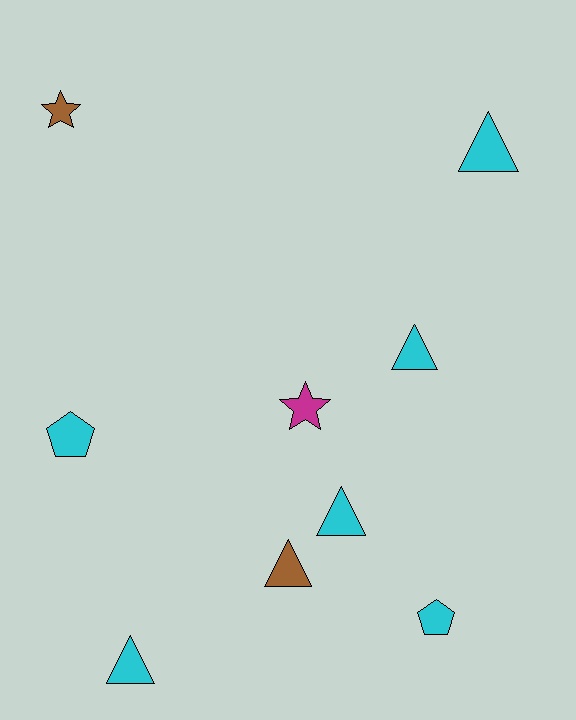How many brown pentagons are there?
There are no brown pentagons.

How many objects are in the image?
There are 9 objects.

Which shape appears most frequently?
Triangle, with 5 objects.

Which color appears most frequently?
Cyan, with 6 objects.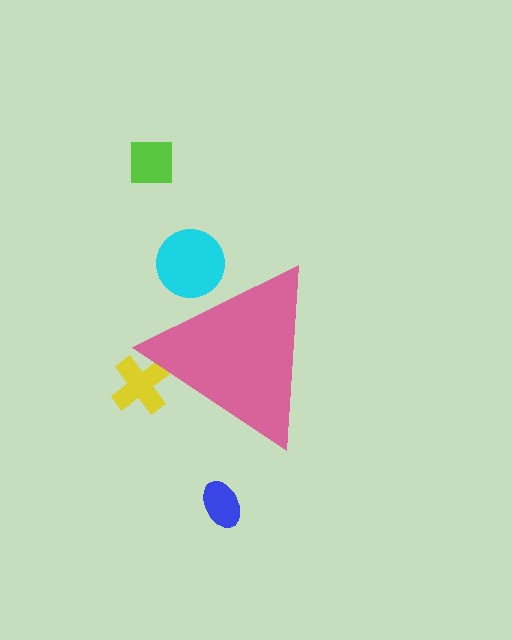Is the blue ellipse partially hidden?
No, the blue ellipse is fully visible.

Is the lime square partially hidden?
No, the lime square is fully visible.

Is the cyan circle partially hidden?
Yes, the cyan circle is partially hidden behind the pink triangle.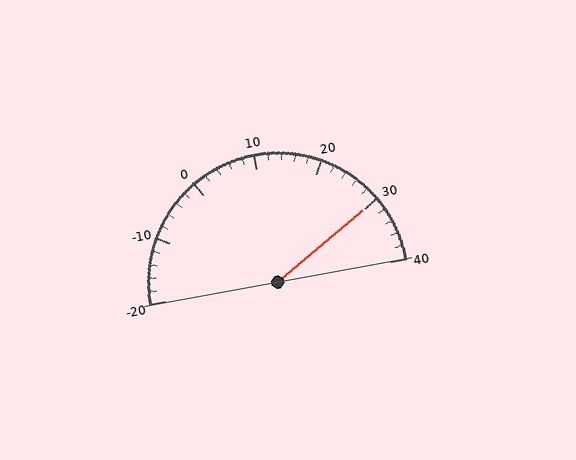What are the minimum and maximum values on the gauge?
The gauge ranges from -20 to 40.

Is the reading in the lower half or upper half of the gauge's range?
The reading is in the upper half of the range (-20 to 40).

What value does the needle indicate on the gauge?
The needle indicates approximately 30.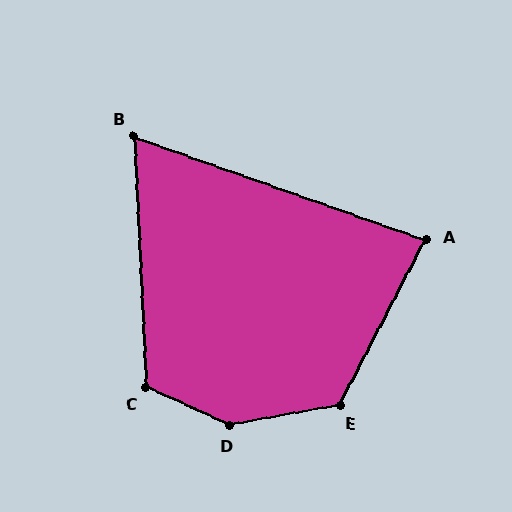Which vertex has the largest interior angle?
D, at approximately 145 degrees.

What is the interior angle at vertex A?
Approximately 82 degrees (acute).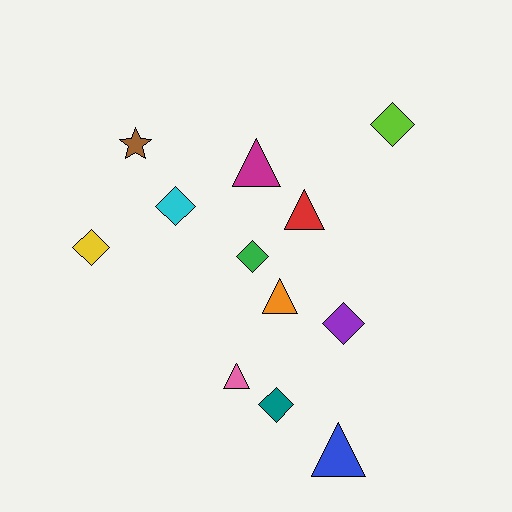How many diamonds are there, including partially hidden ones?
There are 6 diamonds.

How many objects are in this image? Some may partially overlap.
There are 12 objects.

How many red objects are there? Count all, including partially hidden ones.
There is 1 red object.